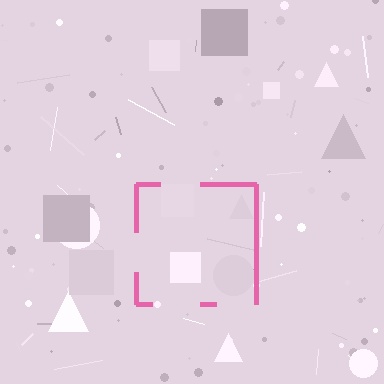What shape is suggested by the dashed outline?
The dashed outline suggests a square.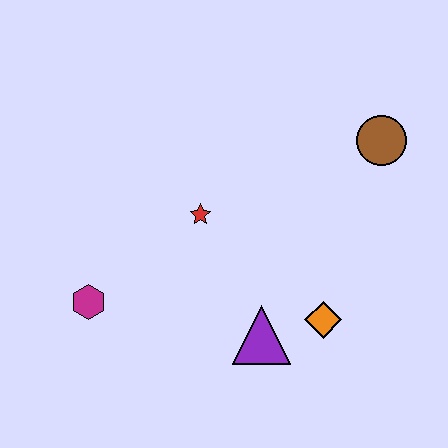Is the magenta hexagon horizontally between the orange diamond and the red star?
No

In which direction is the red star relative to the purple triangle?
The red star is above the purple triangle.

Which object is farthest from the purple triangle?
The brown circle is farthest from the purple triangle.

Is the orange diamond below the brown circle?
Yes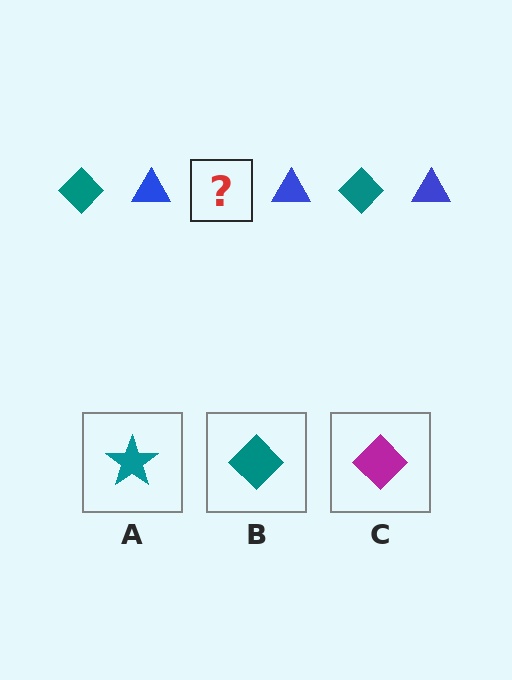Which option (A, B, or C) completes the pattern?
B.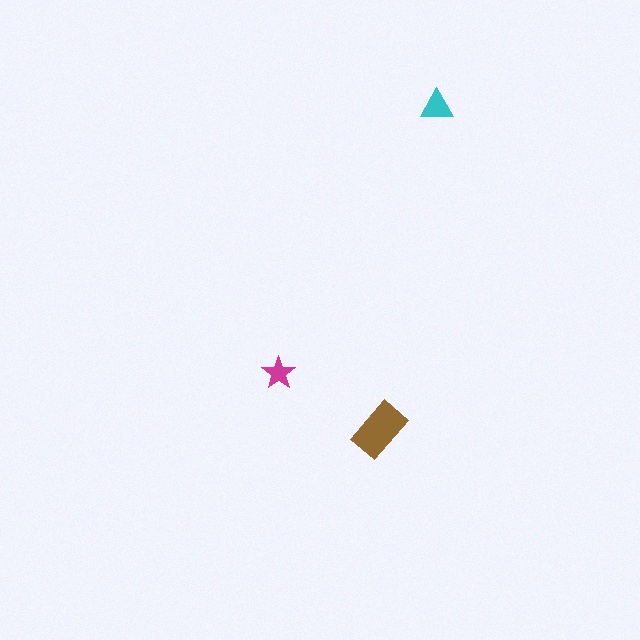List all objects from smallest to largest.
The magenta star, the cyan triangle, the brown rectangle.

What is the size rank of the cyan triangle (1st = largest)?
2nd.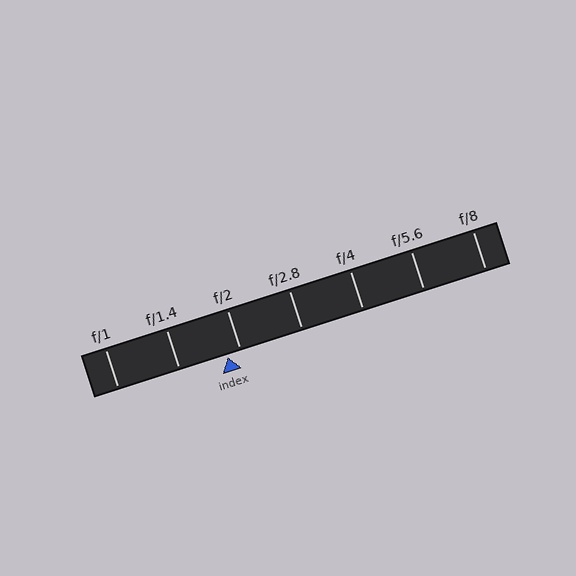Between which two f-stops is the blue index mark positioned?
The index mark is between f/1.4 and f/2.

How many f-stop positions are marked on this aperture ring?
There are 7 f-stop positions marked.